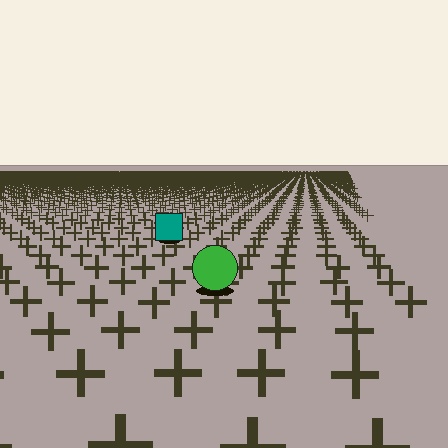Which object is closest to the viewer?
The green circle is closest. The texture marks near it are larger and more spread out.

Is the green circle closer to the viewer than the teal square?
Yes. The green circle is closer — you can tell from the texture gradient: the ground texture is coarser near it.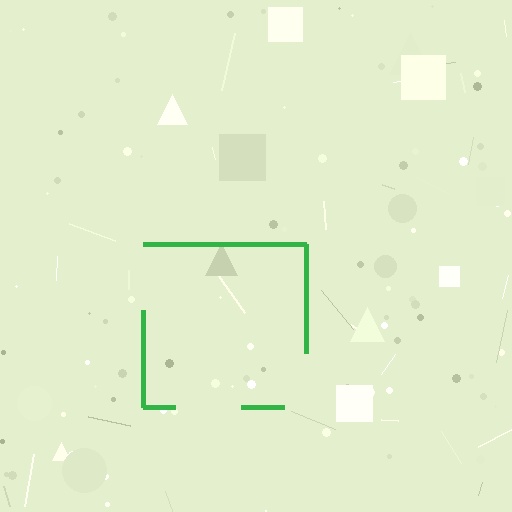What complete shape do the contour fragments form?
The contour fragments form a square.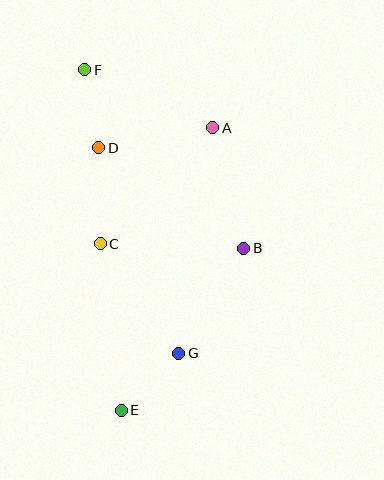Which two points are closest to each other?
Points D and F are closest to each other.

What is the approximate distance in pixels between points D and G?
The distance between D and G is approximately 221 pixels.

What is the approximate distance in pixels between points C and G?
The distance between C and G is approximately 135 pixels.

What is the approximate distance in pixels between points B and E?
The distance between B and E is approximately 203 pixels.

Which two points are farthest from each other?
Points E and F are farthest from each other.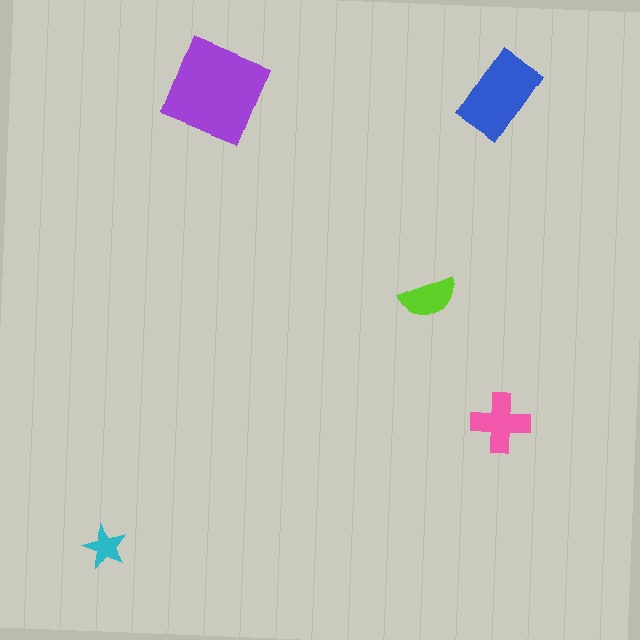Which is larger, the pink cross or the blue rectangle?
The blue rectangle.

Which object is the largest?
The purple square.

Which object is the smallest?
The cyan star.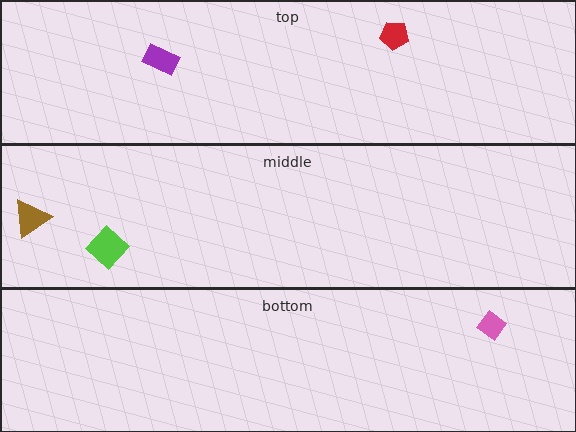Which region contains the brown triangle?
The middle region.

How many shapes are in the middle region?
2.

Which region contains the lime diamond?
The middle region.